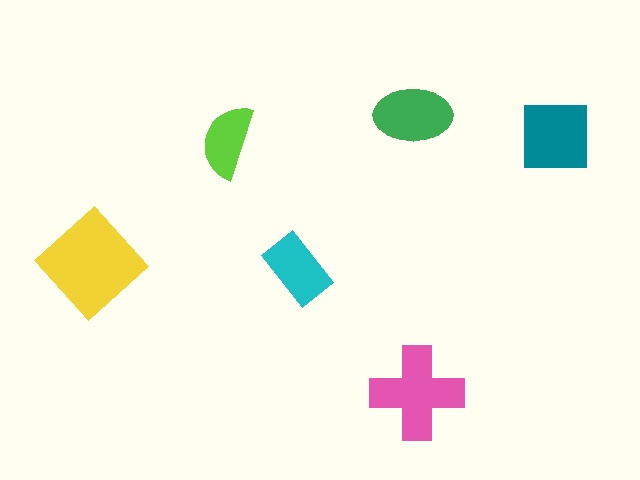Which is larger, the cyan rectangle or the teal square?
The teal square.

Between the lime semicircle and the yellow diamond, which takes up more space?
The yellow diamond.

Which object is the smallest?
The lime semicircle.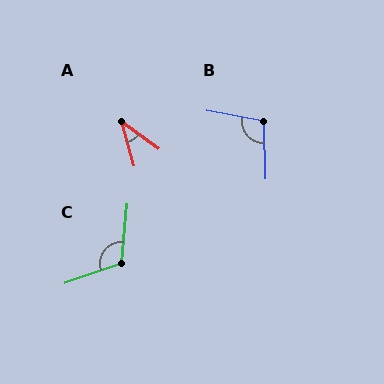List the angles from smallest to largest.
A (38°), B (102°), C (114°).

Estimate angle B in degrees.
Approximately 102 degrees.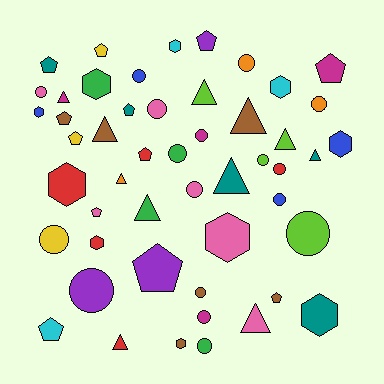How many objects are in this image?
There are 50 objects.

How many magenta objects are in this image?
There are 4 magenta objects.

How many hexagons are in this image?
There are 10 hexagons.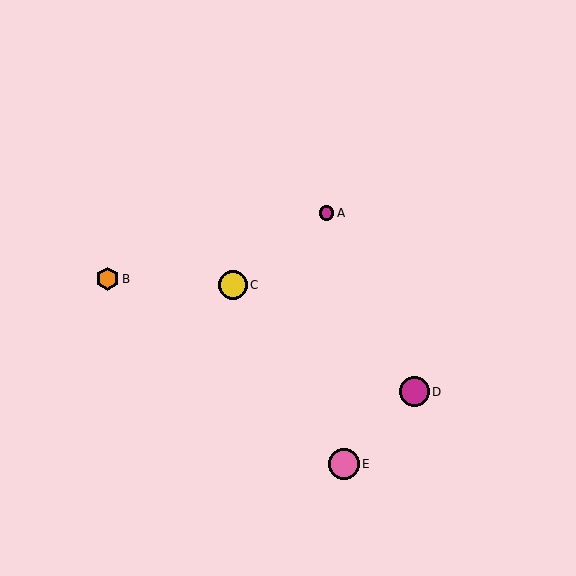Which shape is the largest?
The pink circle (labeled E) is the largest.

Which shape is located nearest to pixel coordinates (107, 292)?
The orange hexagon (labeled B) at (108, 279) is nearest to that location.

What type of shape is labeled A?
Shape A is a magenta circle.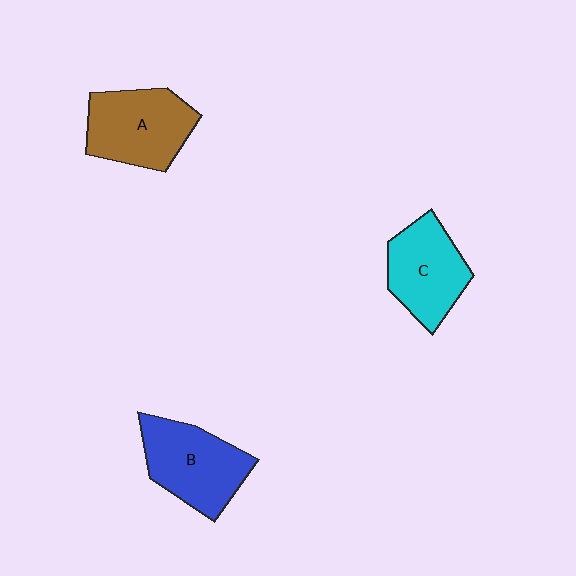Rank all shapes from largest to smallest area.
From largest to smallest: B (blue), A (brown), C (cyan).